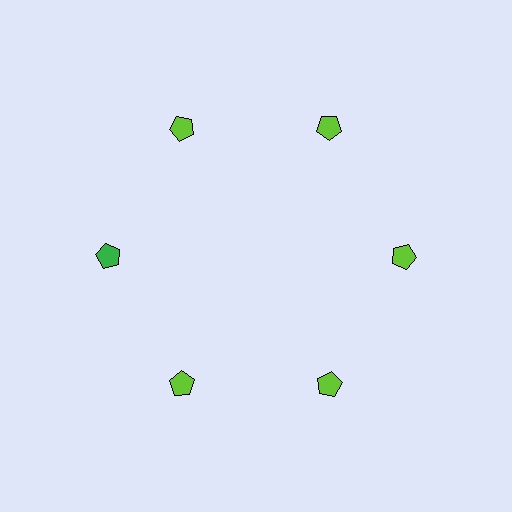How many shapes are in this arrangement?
There are 6 shapes arranged in a ring pattern.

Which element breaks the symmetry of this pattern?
The green pentagon at roughly the 9 o'clock position breaks the symmetry. All other shapes are lime pentagons.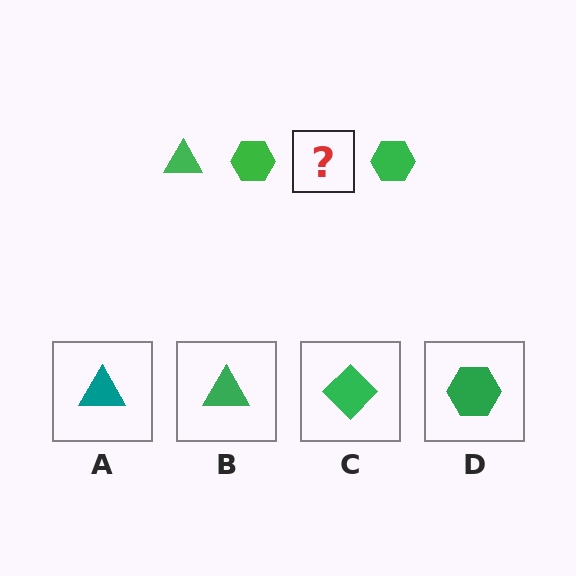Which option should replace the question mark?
Option B.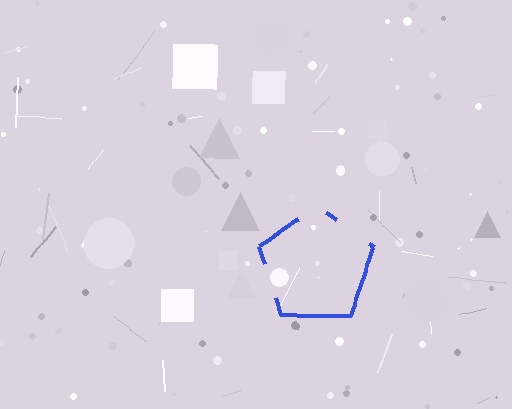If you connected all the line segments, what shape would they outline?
They would outline a pentagon.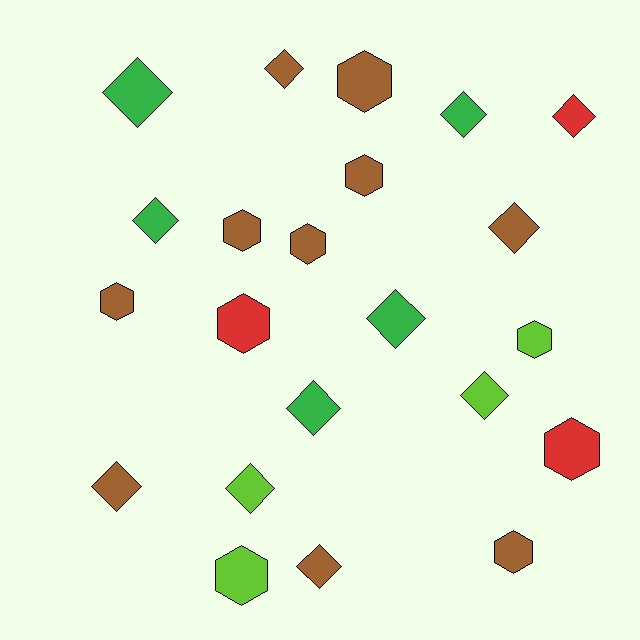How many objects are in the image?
There are 22 objects.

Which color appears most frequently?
Brown, with 10 objects.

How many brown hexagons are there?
There are 6 brown hexagons.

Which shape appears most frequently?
Diamond, with 12 objects.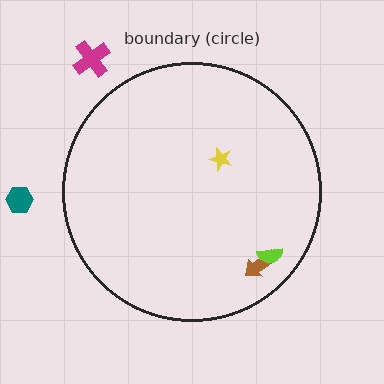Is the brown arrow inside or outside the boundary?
Inside.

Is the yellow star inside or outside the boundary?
Inside.